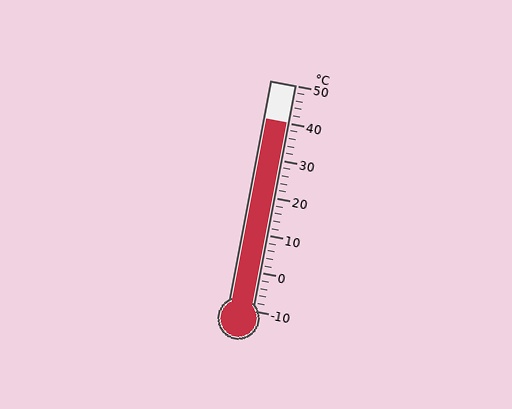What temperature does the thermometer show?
The thermometer shows approximately 40°C.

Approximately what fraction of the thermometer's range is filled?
The thermometer is filled to approximately 85% of its range.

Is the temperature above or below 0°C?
The temperature is above 0°C.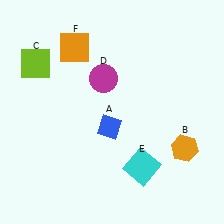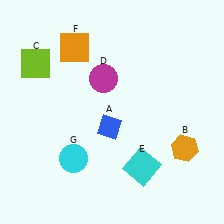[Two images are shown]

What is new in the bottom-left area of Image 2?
A cyan circle (G) was added in the bottom-left area of Image 2.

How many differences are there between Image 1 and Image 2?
There is 1 difference between the two images.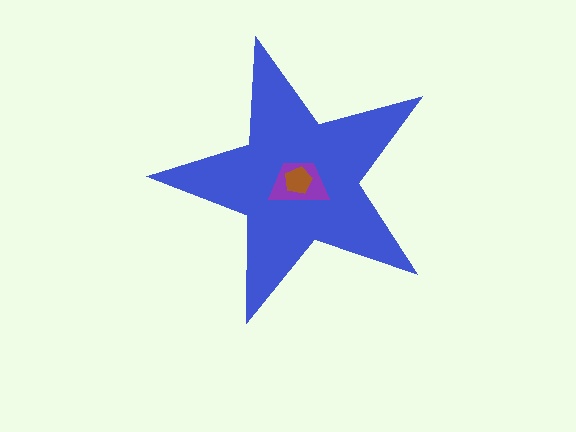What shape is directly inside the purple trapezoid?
The brown pentagon.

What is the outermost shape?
The blue star.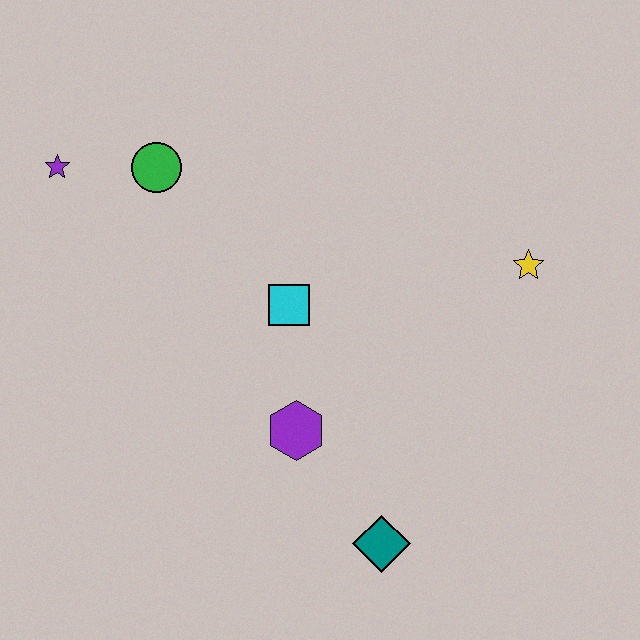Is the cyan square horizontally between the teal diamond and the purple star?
Yes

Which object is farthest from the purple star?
The teal diamond is farthest from the purple star.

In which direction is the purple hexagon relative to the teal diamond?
The purple hexagon is above the teal diamond.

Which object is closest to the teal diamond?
The purple hexagon is closest to the teal diamond.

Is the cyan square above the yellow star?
No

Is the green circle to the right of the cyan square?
No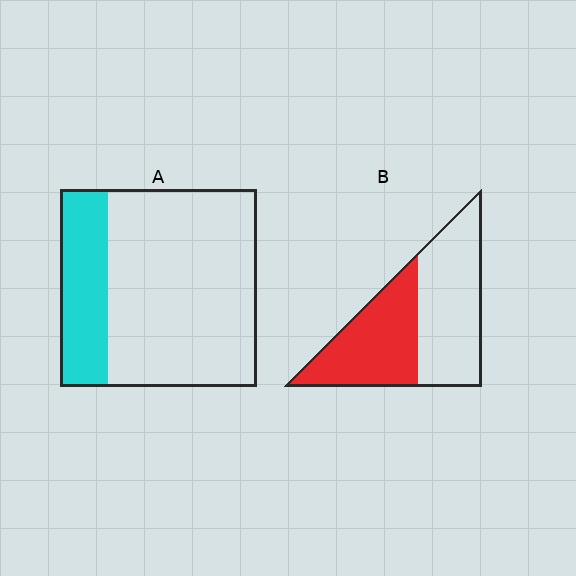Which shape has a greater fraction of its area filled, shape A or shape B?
Shape B.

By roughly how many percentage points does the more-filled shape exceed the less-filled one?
By roughly 20 percentage points (B over A).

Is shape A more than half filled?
No.